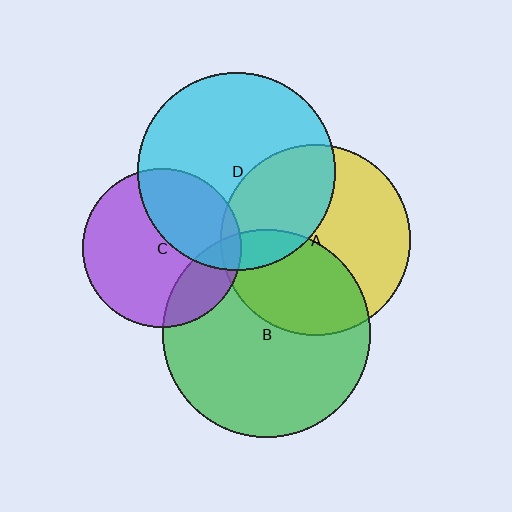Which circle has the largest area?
Circle B (green).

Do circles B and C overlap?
Yes.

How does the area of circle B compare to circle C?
Approximately 1.7 times.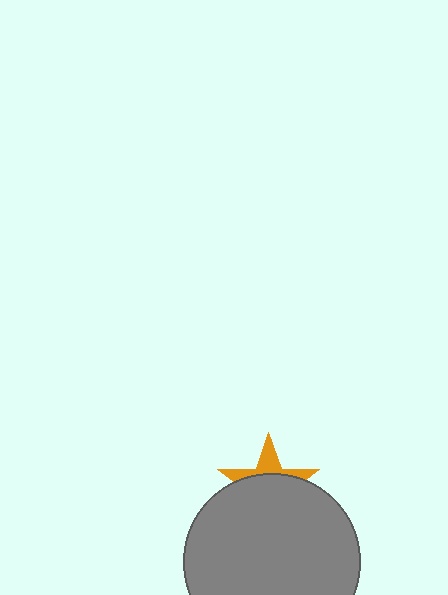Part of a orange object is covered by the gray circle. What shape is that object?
It is a star.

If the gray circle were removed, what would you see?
You would see the complete orange star.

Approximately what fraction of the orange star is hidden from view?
Roughly 67% of the orange star is hidden behind the gray circle.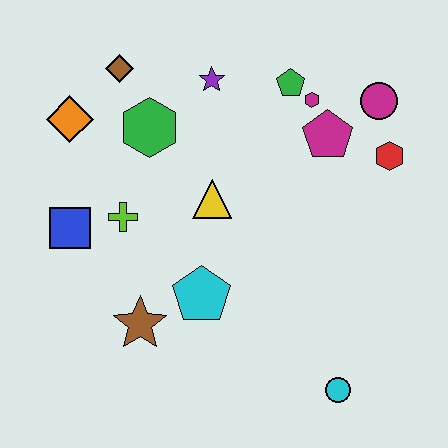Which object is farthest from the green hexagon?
The cyan circle is farthest from the green hexagon.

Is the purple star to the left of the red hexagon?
Yes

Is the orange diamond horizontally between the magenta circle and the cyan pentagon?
No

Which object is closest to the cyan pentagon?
The brown star is closest to the cyan pentagon.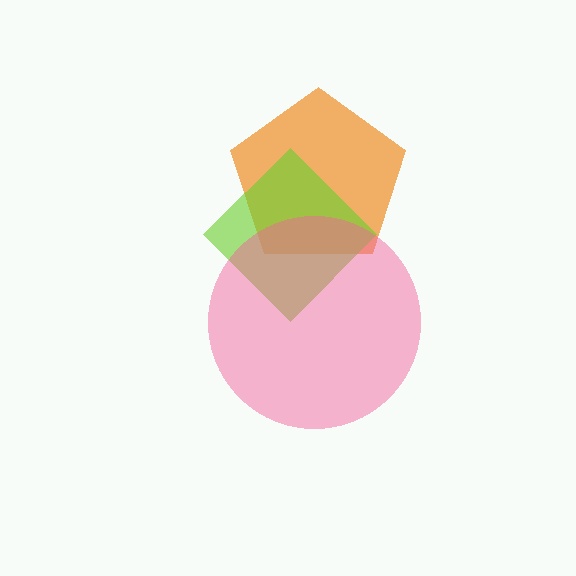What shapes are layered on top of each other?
The layered shapes are: an orange pentagon, a lime diamond, a pink circle.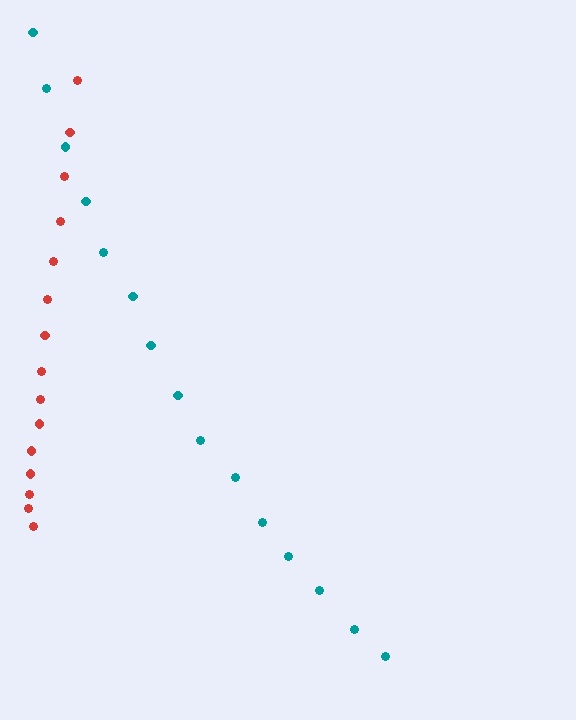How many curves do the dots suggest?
There are 2 distinct paths.